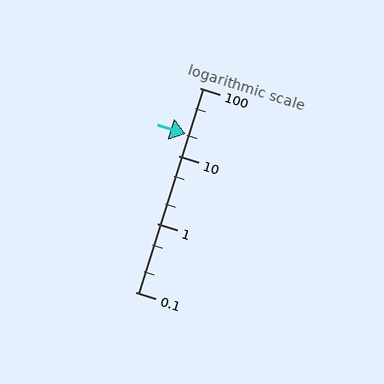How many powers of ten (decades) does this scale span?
The scale spans 3 decades, from 0.1 to 100.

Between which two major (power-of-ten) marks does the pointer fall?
The pointer is between 10 and 100.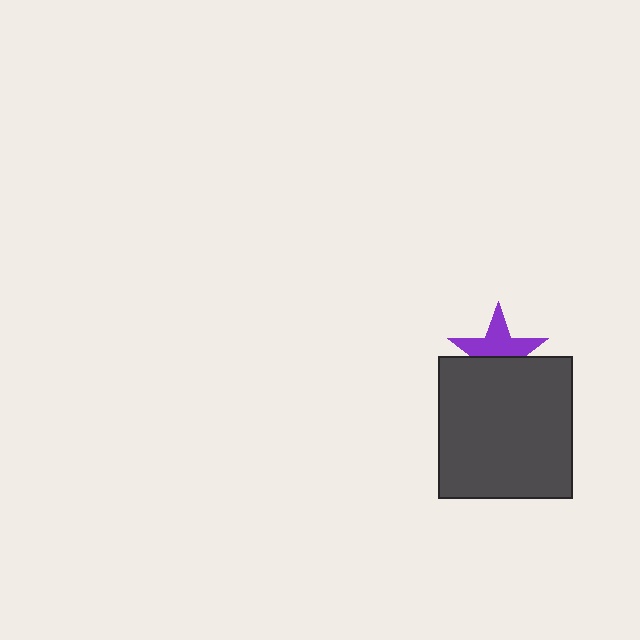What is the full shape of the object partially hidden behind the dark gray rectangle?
The partially hidden object is a purple star.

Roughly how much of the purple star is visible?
About half of it is visible (roughly 56%).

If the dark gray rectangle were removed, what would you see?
You would see the complete purple star.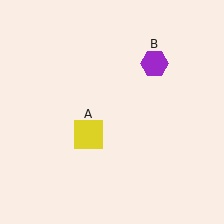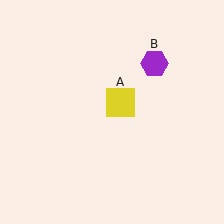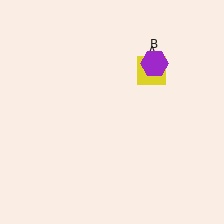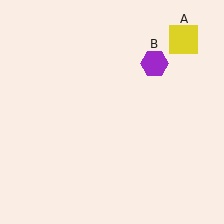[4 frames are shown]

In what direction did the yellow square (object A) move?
The yellow square (object A) moved up and to the right.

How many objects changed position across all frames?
1 object changed position: yellow square (object A).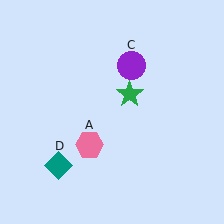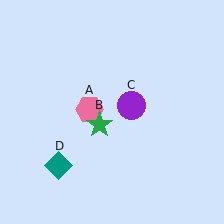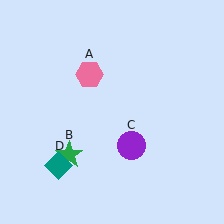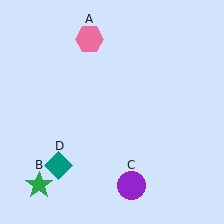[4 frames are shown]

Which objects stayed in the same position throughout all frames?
Teal diamond (object D) remained stationary.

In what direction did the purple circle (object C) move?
The purple circle (object C) moved down.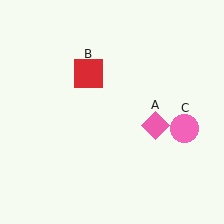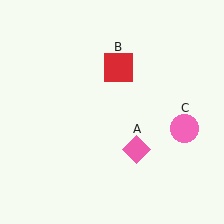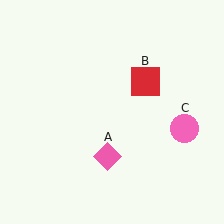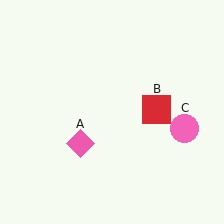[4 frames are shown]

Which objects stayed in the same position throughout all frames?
Pink circle (object C) remained stationary.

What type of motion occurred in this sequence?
The pink diamond (object A), red square (object B) rotated clockwise around the center of the scene.